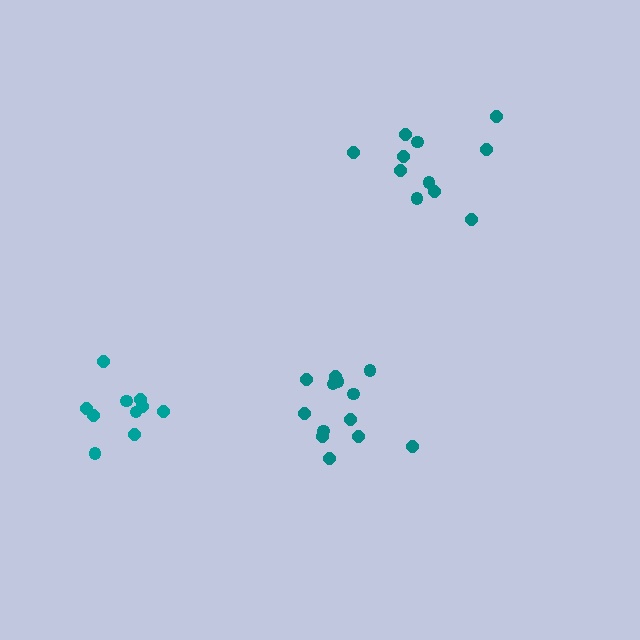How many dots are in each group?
Group 1: 10 dots, Group 2: 13 dots, Group 3: 11 dots (34 total).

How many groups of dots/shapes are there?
There are 3 groups.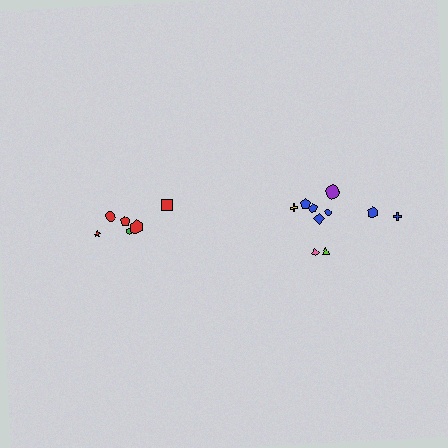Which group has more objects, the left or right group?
The right group.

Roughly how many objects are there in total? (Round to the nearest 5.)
Roughly 15 objects in total.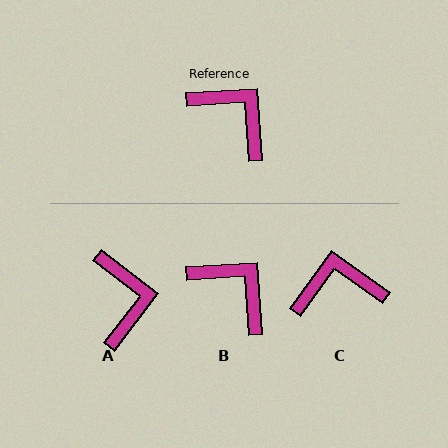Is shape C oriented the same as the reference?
No, it is off by about 50 degrees.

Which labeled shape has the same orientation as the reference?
B.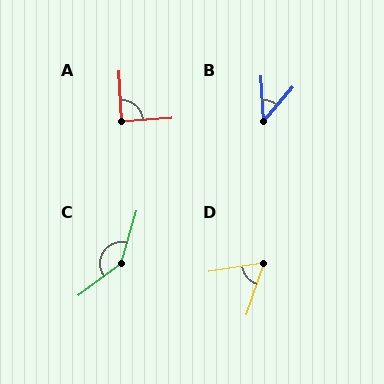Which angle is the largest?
C, at approximately 144 degrees.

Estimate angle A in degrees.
Approximately 89 degrees.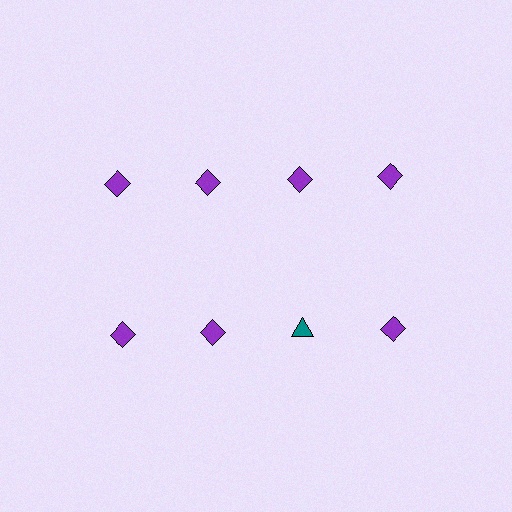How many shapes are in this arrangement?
There are 8 shapes arranged in a grid pattern.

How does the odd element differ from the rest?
It differs in both color (teal instead of purple) and shape (triangle instead of diamond).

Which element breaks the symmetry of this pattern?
The teal triangle in the second row, center column breaks the symmetry. All other shapes are purple diamonds.